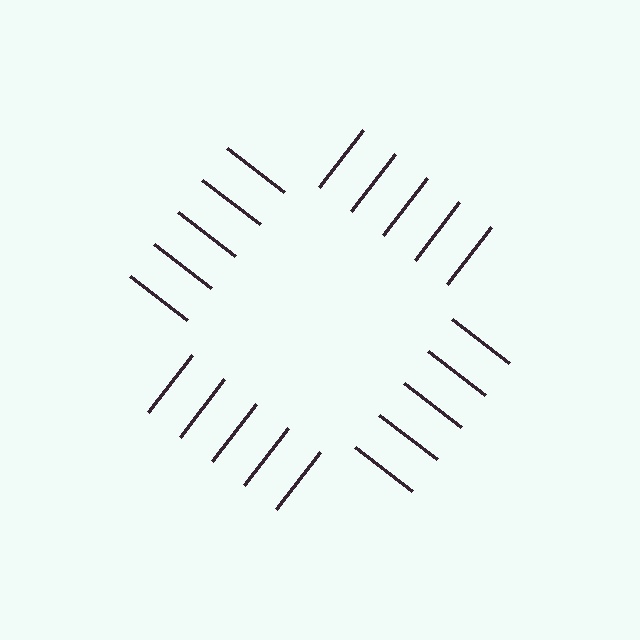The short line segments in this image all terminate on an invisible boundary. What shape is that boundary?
An illusory square — the line segments terminate on its edges but no continuous stroke is drawn.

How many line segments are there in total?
20 — 5 along each of the 4 edges.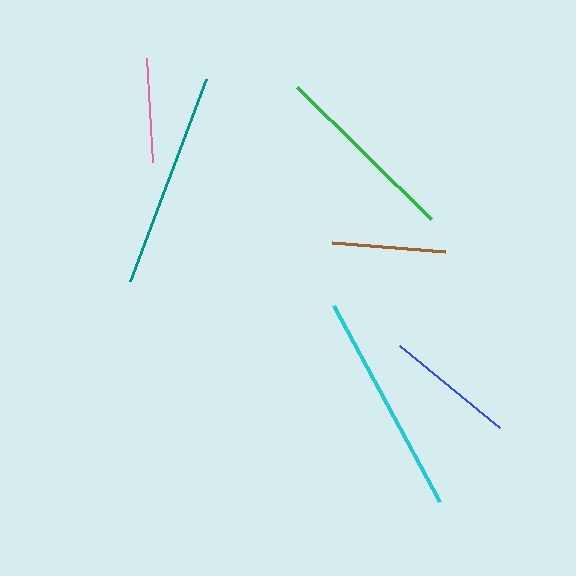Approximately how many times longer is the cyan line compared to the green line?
The cyan line is approximately 1.2 times the length of the green line.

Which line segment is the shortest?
The pink line is the shortest at approximately 105 pixels.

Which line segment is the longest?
The cyan line is the longest at approximately 223 pixels.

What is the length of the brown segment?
The brown segment is approximately 113 pixels long.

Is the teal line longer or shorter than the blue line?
The teal line is longer than the blue line.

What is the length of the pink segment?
The pink segment is approximately 105 pixels long.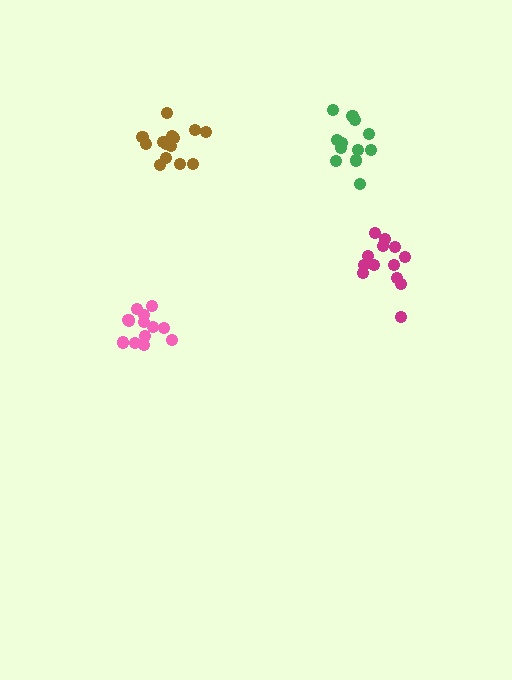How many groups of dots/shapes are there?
There are 4 groups.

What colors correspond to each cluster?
The clusters are colored: magenta, brown, green, pink.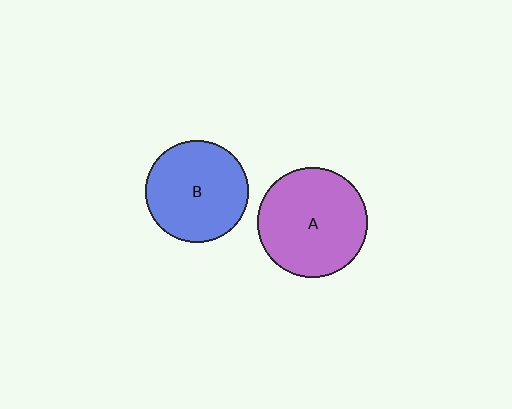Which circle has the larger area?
Circle A (purple).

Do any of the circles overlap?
No, none of the circles overlap.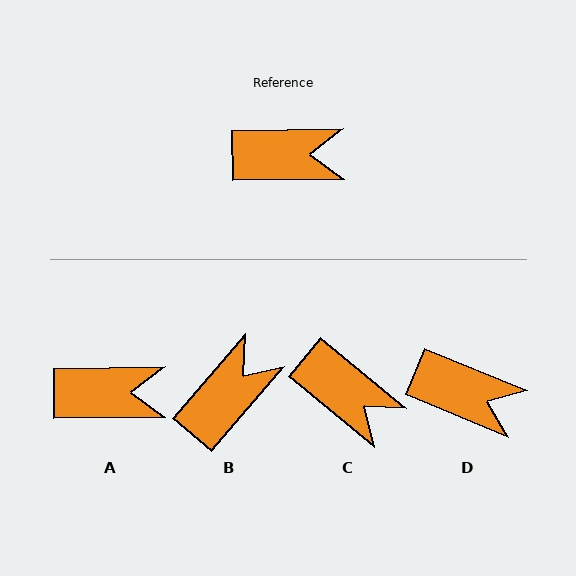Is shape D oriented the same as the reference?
No, it is off by about 23 degrees.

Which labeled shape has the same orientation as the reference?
A.